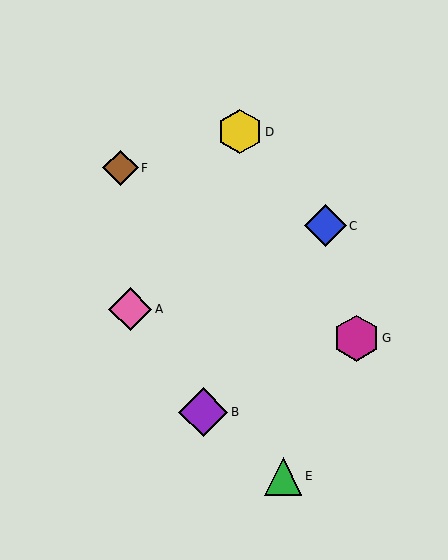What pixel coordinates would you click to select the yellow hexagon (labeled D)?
Click at (240, 132) to select the yellow hexagon D.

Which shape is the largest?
The purple diamond (labeled B) is the largest.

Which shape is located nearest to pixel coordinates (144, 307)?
The pink diamond (labeled A) at (130, 309) is nearest to that location.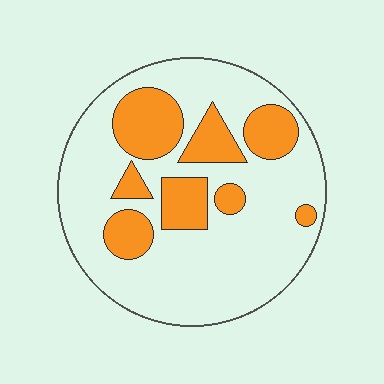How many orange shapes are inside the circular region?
8.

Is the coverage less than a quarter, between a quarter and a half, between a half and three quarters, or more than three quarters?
Between a quarter and a half.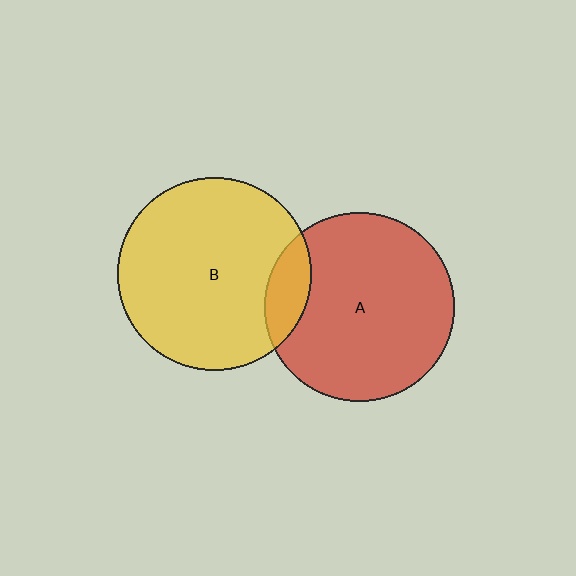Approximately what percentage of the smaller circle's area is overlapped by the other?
Approximately 10%.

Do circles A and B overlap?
Yes.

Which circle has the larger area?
Circle B (yellow).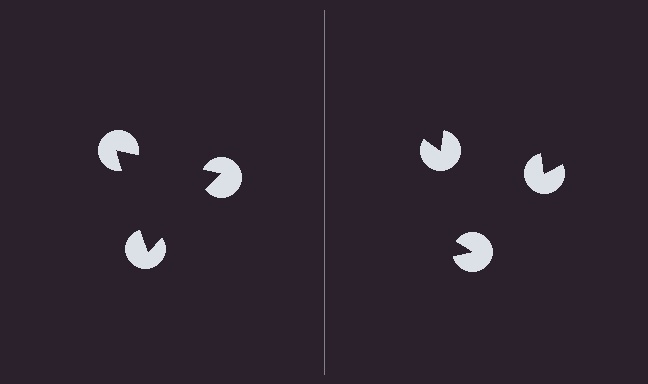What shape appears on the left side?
An illusory triangle.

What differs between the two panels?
The pac-man discs are positioned identically on both sides; only the wedge orientations differ. On the left they align to a triangle; on the right they are misaligned.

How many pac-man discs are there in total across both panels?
6 — 3 on each side.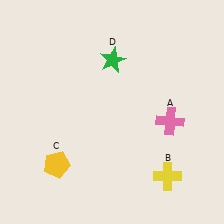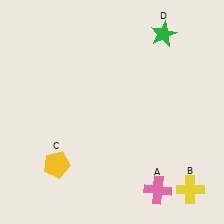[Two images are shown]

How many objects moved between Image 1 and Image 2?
3 objects moved between the two images.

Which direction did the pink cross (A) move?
The pink cross (A) moved down.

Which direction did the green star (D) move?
The green star (D) moved right.